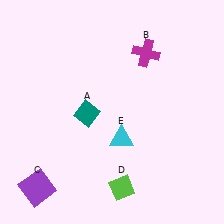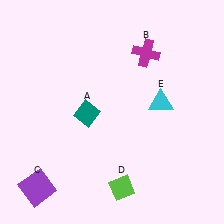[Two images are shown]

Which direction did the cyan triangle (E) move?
The cyan triangle (E) moved right.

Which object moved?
The cyan triangle (E) moved right.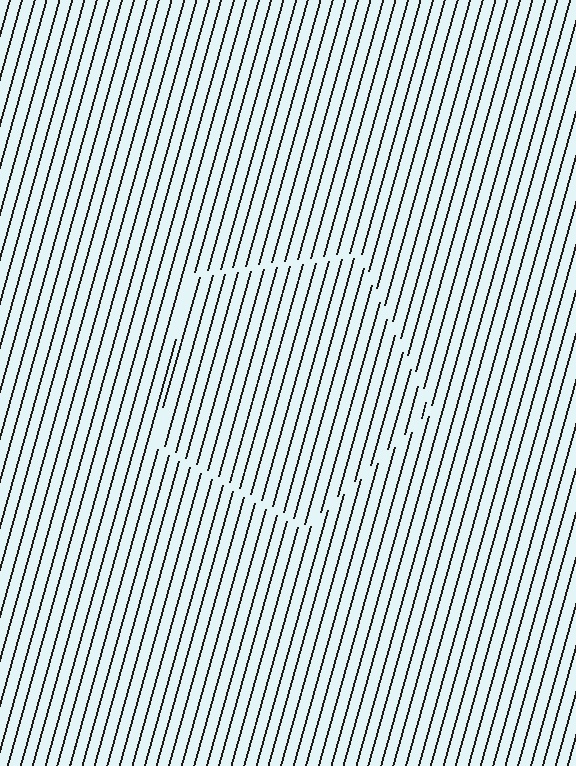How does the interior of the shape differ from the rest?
The interior of the shape contains the same grating, shifted by half a period — the contour is defined by the phase discontinuity where line-ends from the inner and outer gratings abut.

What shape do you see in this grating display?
An illusory pentagon. The interior of the shape contains the same grating, shifted by half a period — the contour is defined by the phase discontinuity where line-ends from the inner and outer gratings abut.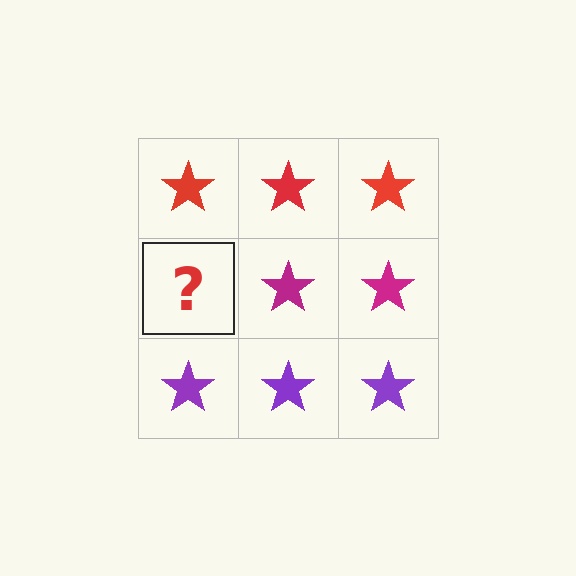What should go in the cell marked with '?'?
The missing cell should contain a magenta star.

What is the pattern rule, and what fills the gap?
The rule is that each row has a consistent color. The gap should be filled with a magenta star.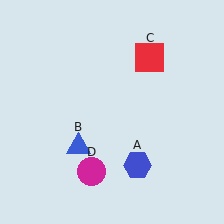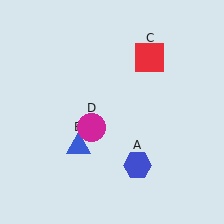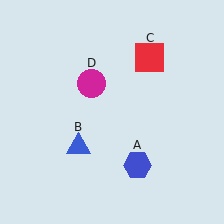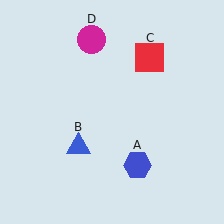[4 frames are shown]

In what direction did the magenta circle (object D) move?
The magenta circle (object D) moved up.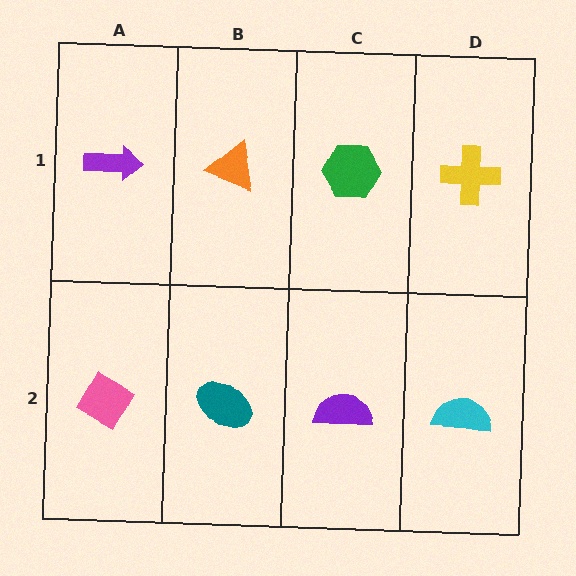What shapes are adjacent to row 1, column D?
A cyan semicircle (row 2, column D), a green hexagon (row 1, column C).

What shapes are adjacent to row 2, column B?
An orange triangle (row 1, column B), a pink diamond (row 2, column A), a purple semicircle (row 2, column C).